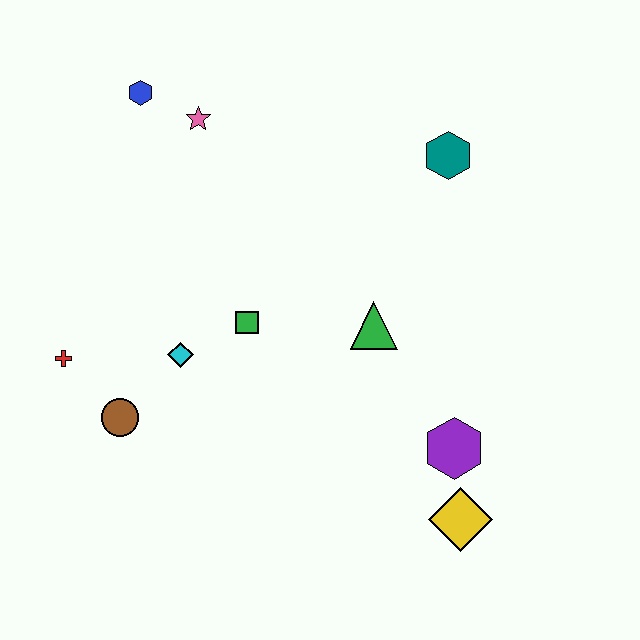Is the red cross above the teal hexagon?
No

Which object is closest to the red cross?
The brown circle is closest to the red cross.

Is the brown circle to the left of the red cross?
No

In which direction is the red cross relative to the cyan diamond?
The red cross is to the left of the cyan diamond.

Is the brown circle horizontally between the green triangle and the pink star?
No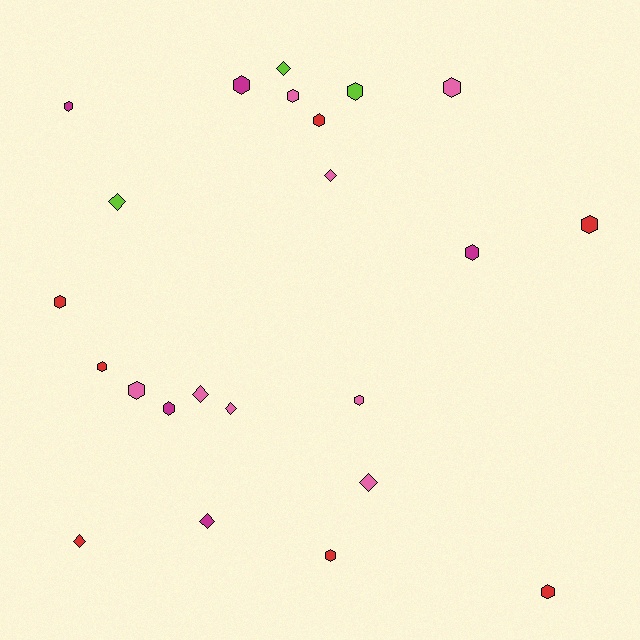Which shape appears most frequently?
Hexagon, with 15 objects.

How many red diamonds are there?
There is 1 red diamond.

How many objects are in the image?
There are 23 objects.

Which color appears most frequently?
Pink, with 8 objects.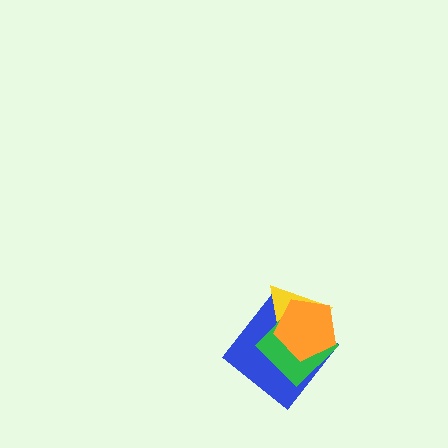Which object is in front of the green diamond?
The orange pentagon is in front of the green diamond.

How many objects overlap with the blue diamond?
3 objects overlap with the blue diamond.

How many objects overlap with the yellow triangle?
3 objects overlap with the yellow triangle.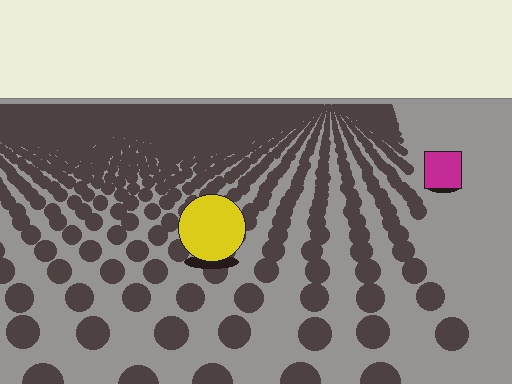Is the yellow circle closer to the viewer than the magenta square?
Yes. The yellow circle is closer — you can tell from the texture gradient: the ground texture is coarser near it.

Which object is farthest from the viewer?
The magenta square is farthest from the viewer. It appears smaller and the ground texture around it is denser.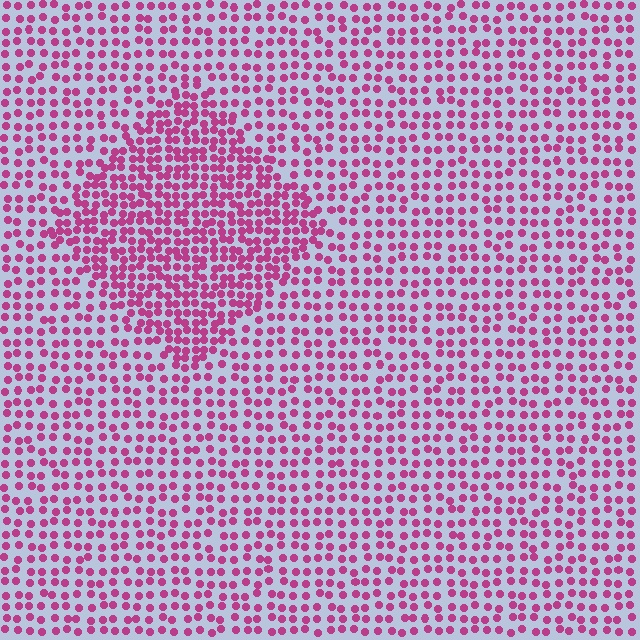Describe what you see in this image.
The image contains small magenta elements arranged at two different densities. A diamond-shaped region is visible where the elements are more densely packed than the surrounding area.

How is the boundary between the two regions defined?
The boundary is defined by a change in element density (approximately 1.8x ratio). All elements are the same color, size, and shape.